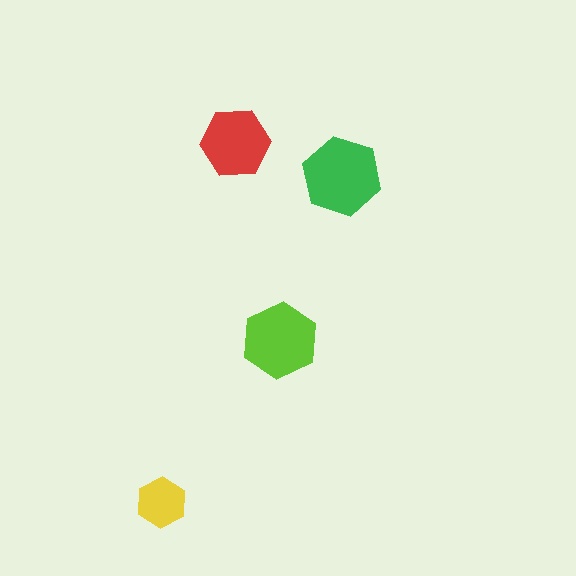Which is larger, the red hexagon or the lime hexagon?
The lime one.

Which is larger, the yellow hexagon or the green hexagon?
The green one.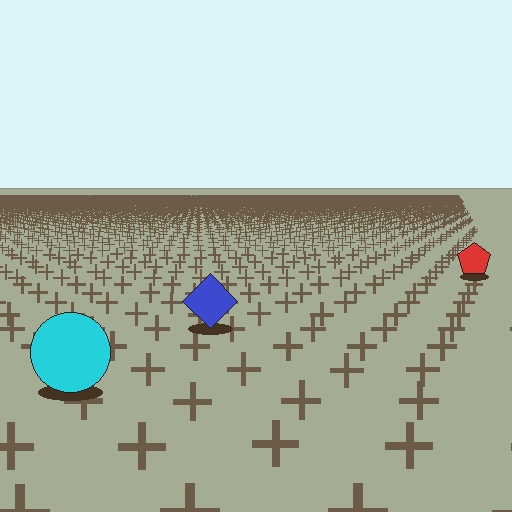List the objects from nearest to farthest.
From nearest to farthest: the cyan circle, the blue diamond, the red pentagon.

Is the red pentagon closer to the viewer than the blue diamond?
No. The blue diamond is closer — you can tell from the texture gradient: the ground texture is coarser near it.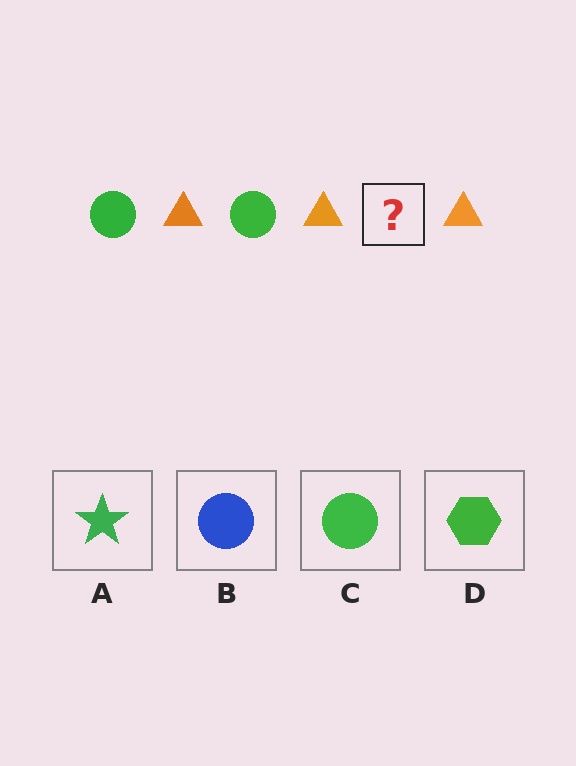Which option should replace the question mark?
Option C.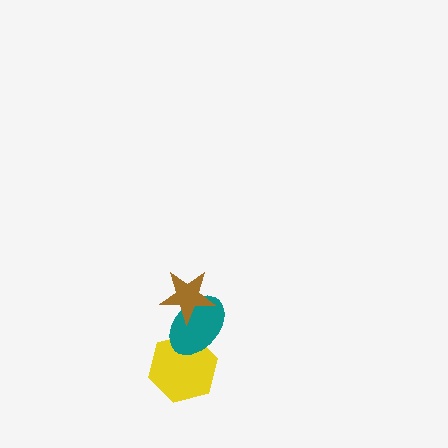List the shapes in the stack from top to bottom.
From top to bottom: the brown star, the teal ellipse, the yellow hexagon.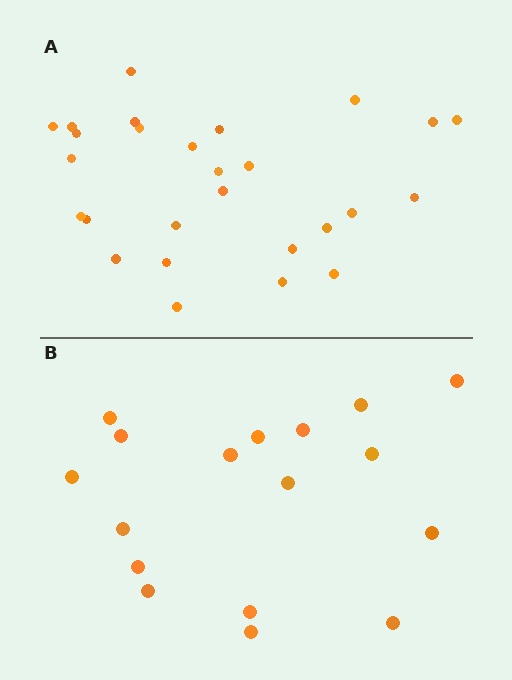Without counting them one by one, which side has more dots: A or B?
Region A (the top region) has more dots.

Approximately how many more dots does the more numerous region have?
Region A has roughly 10 or so more dots than region B.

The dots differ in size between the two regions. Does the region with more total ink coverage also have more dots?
No. Region B has more total ink coverage because its dots are larger, but region A actually contains more individual dots. Total area can be misleading — the number of items is what matters here.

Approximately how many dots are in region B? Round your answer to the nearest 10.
About 20 dots. (The exact count is 17, which rounds to 20.)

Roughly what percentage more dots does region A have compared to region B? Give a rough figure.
About 60% more.